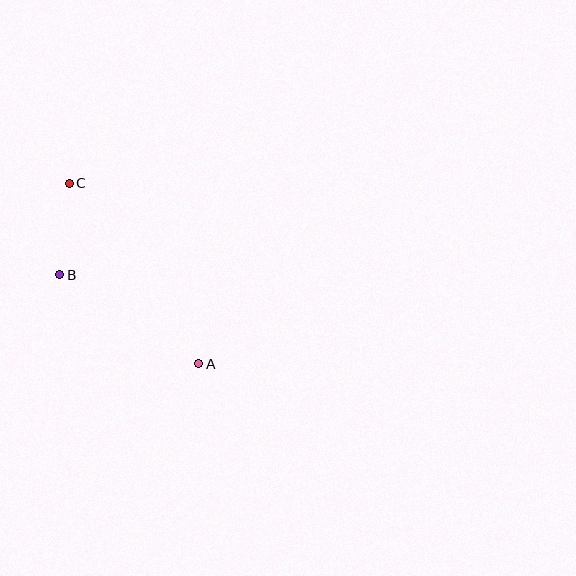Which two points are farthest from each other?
Points A and C are farthest from each other.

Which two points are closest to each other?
Points B and C are closest to each other.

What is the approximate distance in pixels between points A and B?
The distance between A and B is approximately 165 pixels.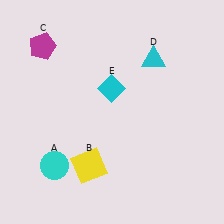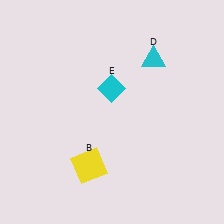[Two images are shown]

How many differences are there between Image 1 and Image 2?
There are 2 differences between the two images.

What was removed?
The magenta pentagon (C), the cyan circle (A) were removed in Image 2.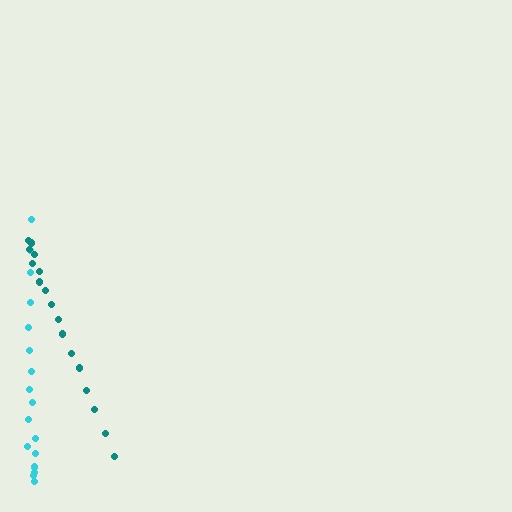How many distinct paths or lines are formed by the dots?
There are 2 distinct paths.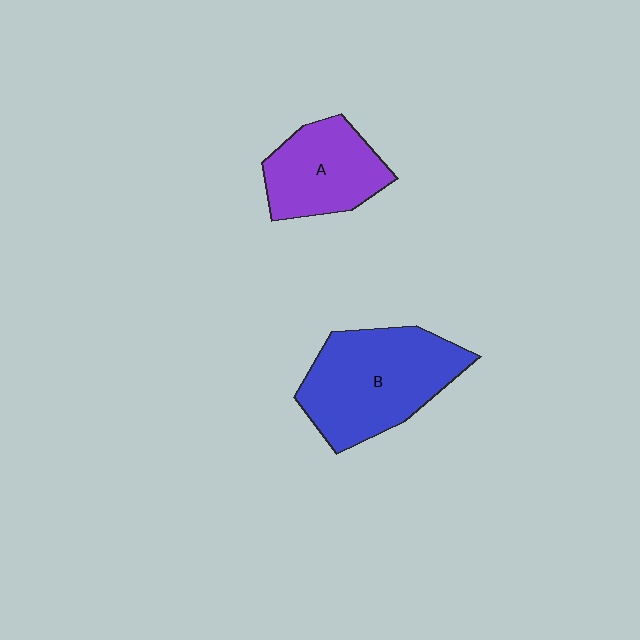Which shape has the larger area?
Shape B (blue).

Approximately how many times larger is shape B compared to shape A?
Approximately 1.5 times.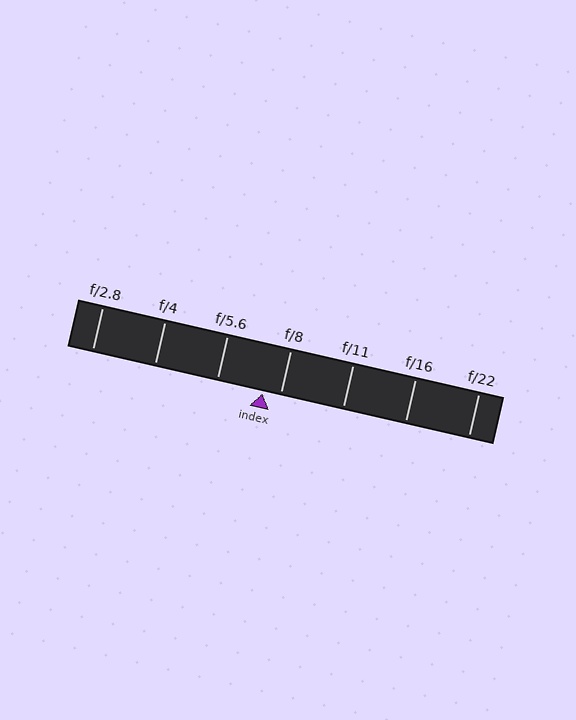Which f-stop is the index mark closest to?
The index mark is closest to f/8.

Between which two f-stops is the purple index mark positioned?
The index mark is between f/5.6 and f/8.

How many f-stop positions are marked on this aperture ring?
There are 7 f-stop positions marked.